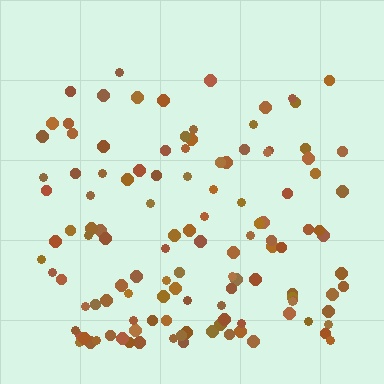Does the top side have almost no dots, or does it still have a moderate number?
Still a moderate number, just noticeably fewer than the bottom.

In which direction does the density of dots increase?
From top to bottom, with the bottom side densest.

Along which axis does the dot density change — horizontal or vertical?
Vertical.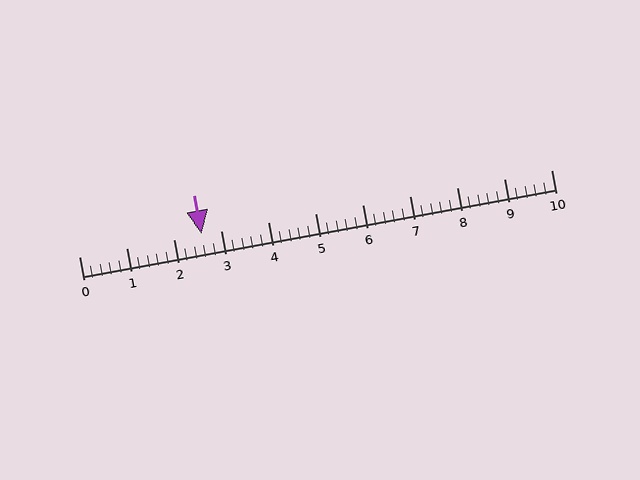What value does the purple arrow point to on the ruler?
The purple arrow points to approximately 2.6.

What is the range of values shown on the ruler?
The ruler shows values from 0 to 10.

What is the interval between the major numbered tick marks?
The major tick marks are spaced 1 units apart.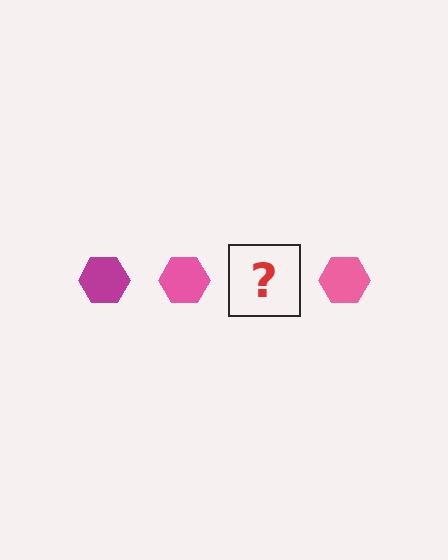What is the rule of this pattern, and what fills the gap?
The rule is that the pattern cycles through magenta, pink hexagons. The gap should be filled with a magenta hexagon.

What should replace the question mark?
The question mark should be replaced with a magenta hexagon.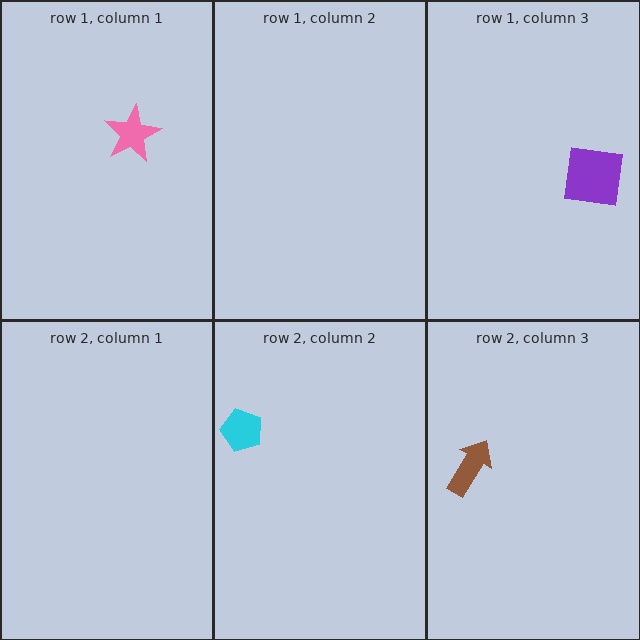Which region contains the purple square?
The row 1, column 3 region.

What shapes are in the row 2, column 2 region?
The cyan pentagon.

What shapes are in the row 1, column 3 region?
The purple square.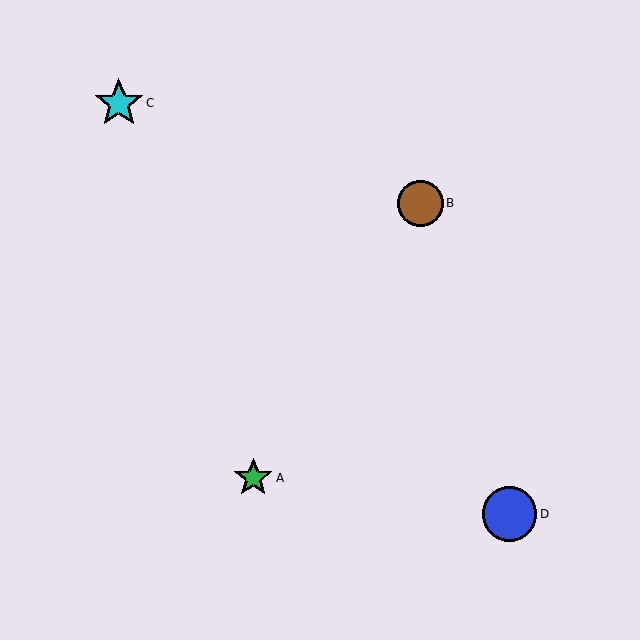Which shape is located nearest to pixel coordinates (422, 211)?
The brown circle (labeled B) at (420, 203) is nearest to that location.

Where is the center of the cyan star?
The center of the cyan star is at (119, 103).